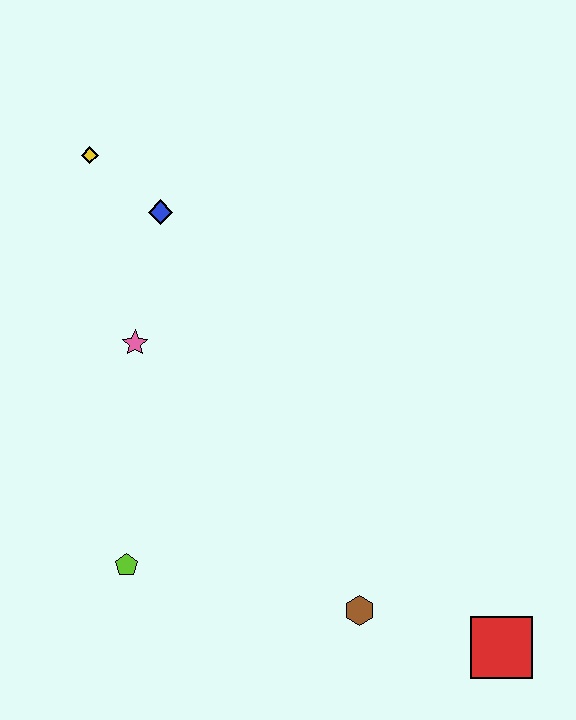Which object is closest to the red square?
The brown hexagon is closest to the red square.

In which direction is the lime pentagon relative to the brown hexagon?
The lime pentagon is to the left of the brown hexagon.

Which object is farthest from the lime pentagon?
The yellow diamond is farthest from the lime pentagon.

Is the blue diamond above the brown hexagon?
Yes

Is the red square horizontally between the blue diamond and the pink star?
No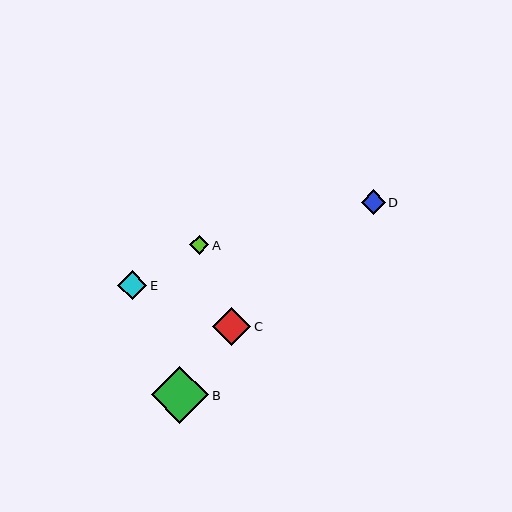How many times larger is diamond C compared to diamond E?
Diamond C is approximately 1.3 times the size of diamond E.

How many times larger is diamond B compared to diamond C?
Diamond B is approximately 1.5 times the size of diamond C.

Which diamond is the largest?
Diamond B is the largest with a size of approximately 57 pixels.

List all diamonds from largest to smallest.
From largest to smallest: B, C, E, D, A.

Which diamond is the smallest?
Diamond A is the smallest with a size of approximately 19 pixels.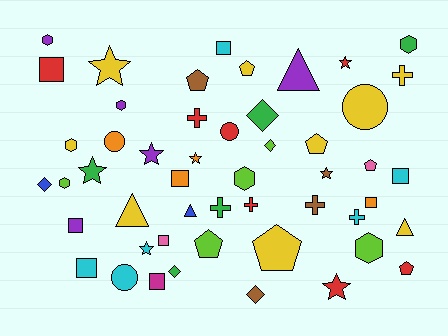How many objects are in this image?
There are 50 objects.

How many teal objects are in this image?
There are no teal objects.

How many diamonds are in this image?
There are 5 diamonds.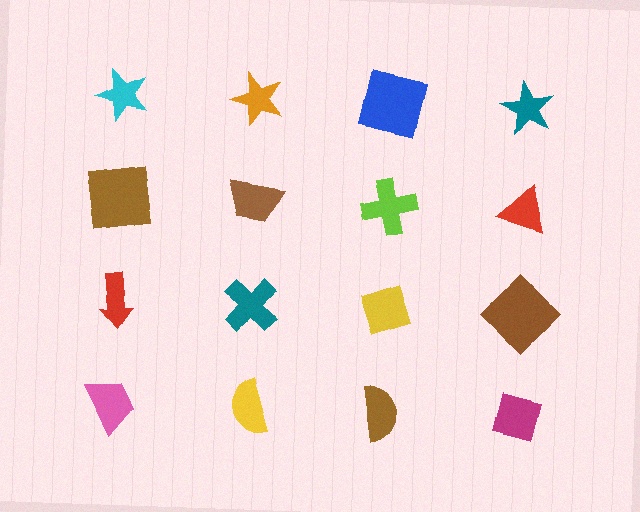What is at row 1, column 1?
A cyan star.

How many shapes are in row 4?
4 shapes.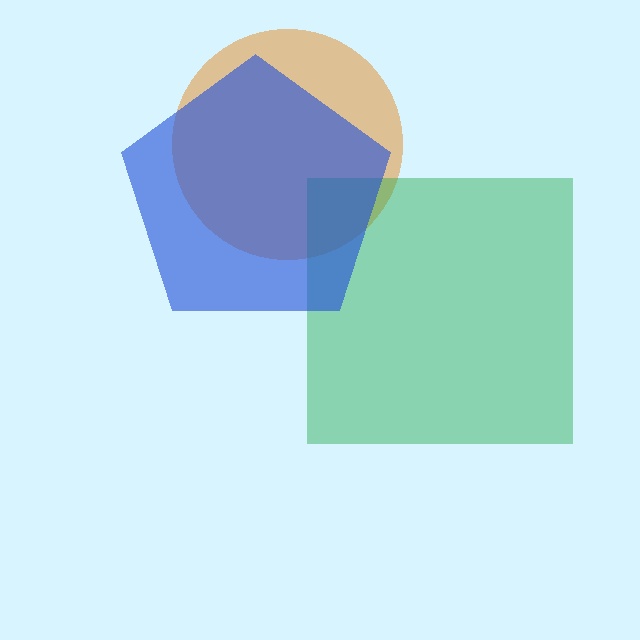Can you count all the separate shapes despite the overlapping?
Yes, there are 3 separate shapes.